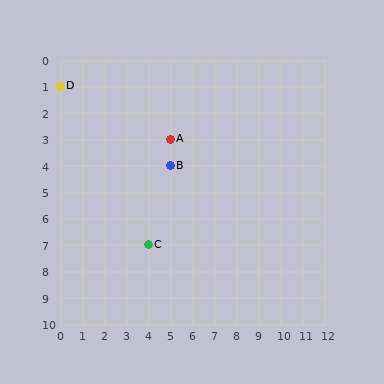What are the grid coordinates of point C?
Point C is at grid coordinates (4, 7).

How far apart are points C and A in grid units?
Points C and A are 1 column and 4 rows apart (about 4.1 grid units diagonally).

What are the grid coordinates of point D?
Point D is at grid coordinates (0, 1).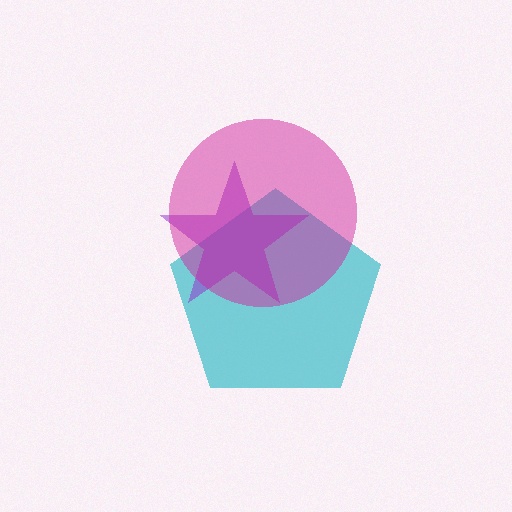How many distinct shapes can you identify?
There are 3 distinct shapes: a cyan pentagon, a purple star, a magenta circle.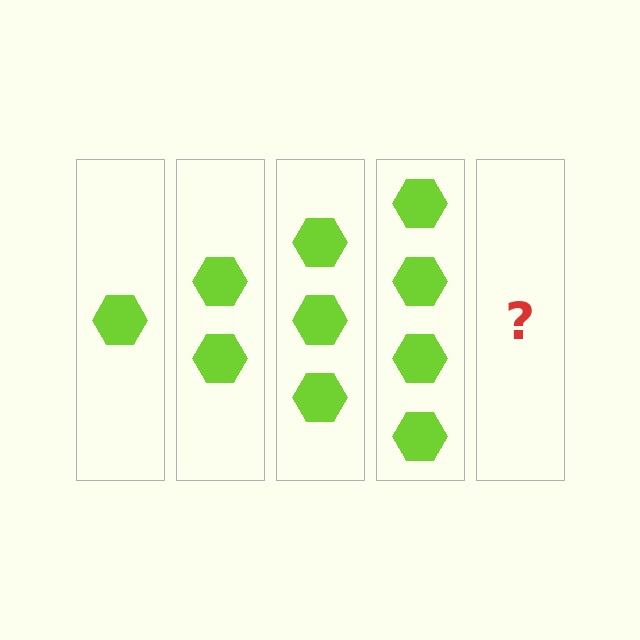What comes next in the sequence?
The next element should be 5 hexagons.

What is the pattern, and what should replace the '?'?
The pattern is that each step adds one more hexagon. The '?' should be 5 hexagons.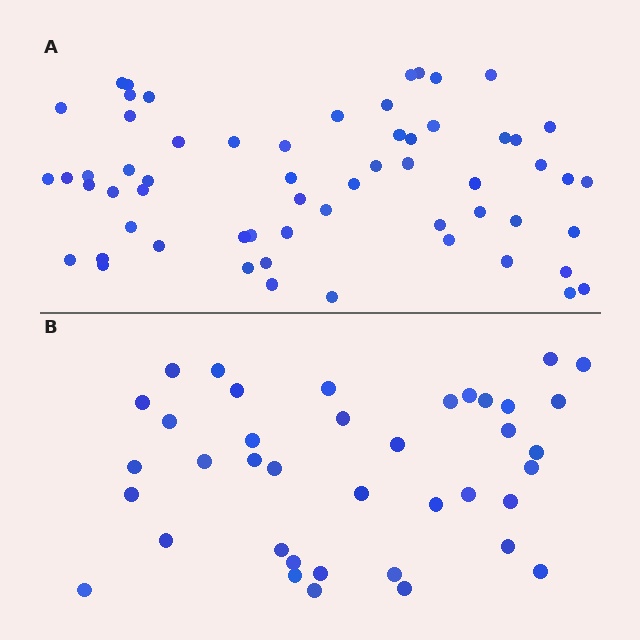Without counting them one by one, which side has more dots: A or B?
Region A (the top region) has more dots.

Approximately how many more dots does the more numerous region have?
Region A has approximately 20 more dots than region B.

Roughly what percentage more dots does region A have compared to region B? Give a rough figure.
About 55% more.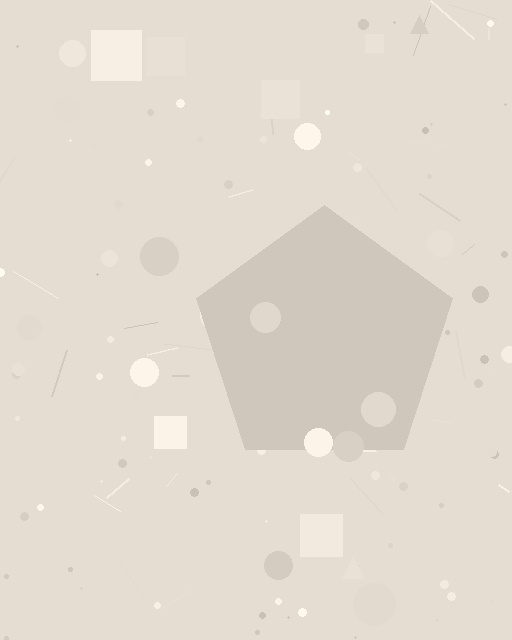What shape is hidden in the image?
A pentagon is hidden in the image.